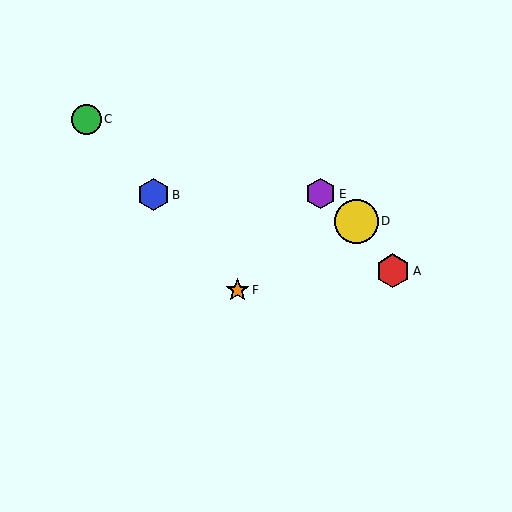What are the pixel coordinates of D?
Object D is at (356, 221).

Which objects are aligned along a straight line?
Objects B, C, F are aligned along a straight line.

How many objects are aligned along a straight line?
3 objects (B, C, F) are aligned along a straight line.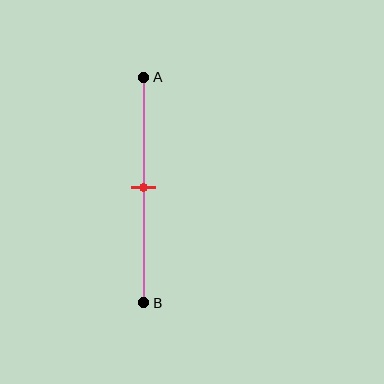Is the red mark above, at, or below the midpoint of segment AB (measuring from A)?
The red mark is approximately at the midpoint of segment AB.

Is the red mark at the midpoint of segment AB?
Yes, the mark is approximately at the midpoint.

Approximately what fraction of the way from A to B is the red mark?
The red mark is approximately 50% of the way from A to B.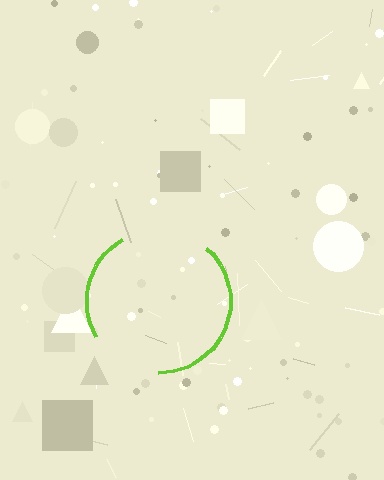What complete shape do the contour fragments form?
The contour fragments form a circle.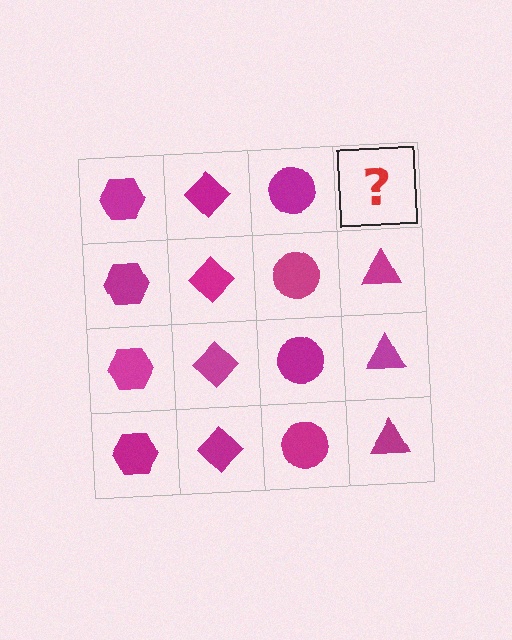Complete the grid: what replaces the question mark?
The question mark should be replaced with a magenta triangle.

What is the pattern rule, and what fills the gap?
The rule is that each column has a consistent shape. The gap should be filled with a magenta triangle.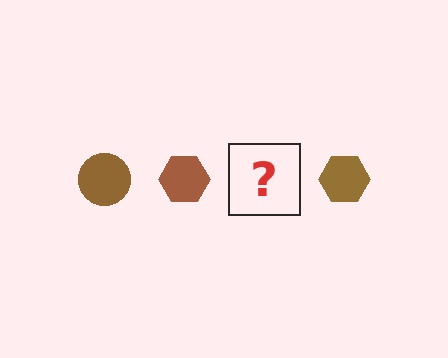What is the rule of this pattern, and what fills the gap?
The rule is that the pattern cycles through circle, hexagon shapes in brown. The gap should be filled with a brown circle.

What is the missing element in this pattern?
The missing element is a brown circle.